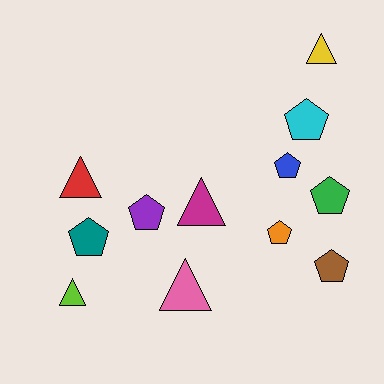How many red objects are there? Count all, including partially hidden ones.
There is 1 red object.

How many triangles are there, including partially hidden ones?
There are 5 triangles.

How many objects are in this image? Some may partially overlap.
There are 12 objects.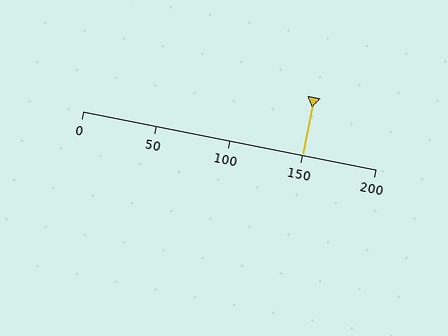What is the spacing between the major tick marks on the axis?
The major ticks are spaced 50 apart.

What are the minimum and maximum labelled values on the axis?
The axis runs from 0 to 200.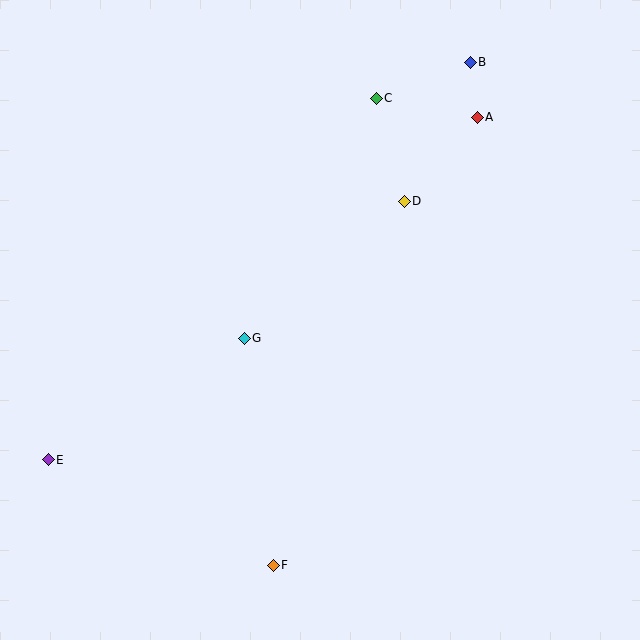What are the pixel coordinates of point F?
Point F is at (273, 565).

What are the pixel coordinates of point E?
Point E is at (48, 460).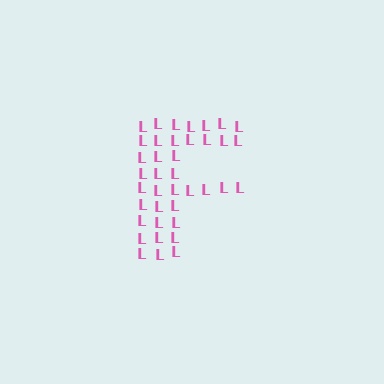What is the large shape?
The large shape is the letter F.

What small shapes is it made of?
It is made of small letter L's.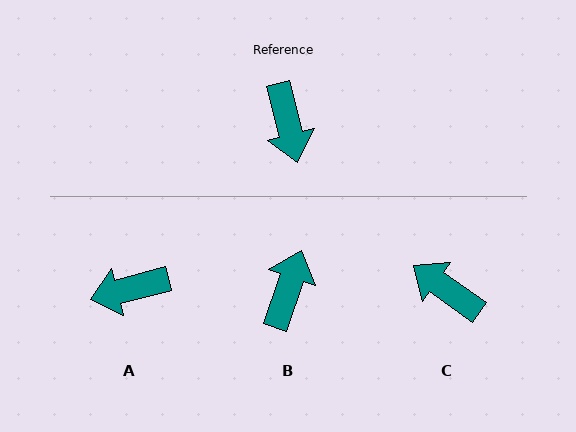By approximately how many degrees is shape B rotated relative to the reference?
Approximately 147 degrees counter-clockwise.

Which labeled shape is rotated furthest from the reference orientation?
B, about 147 degrees away.